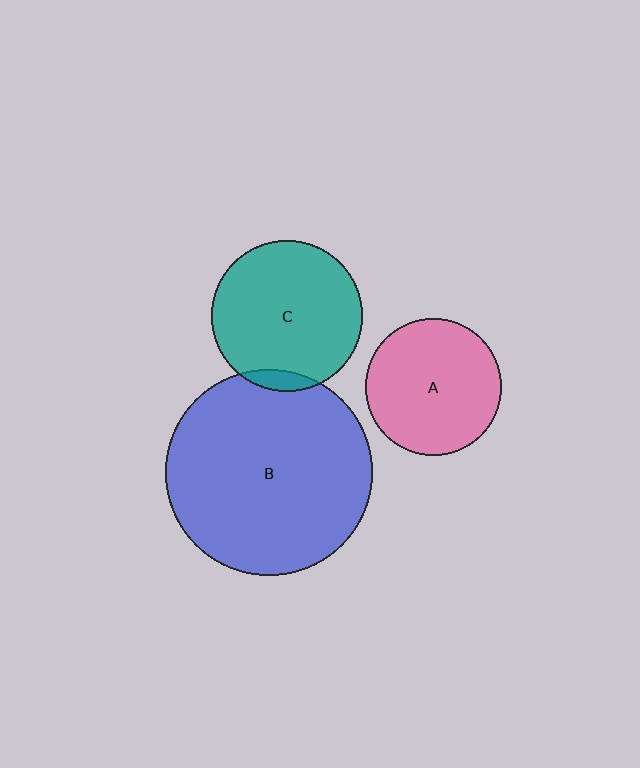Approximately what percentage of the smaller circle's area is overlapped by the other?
Approximately 5%.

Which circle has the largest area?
Circle B (blue).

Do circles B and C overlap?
Yes.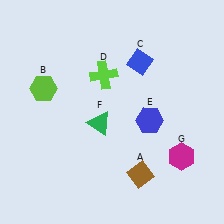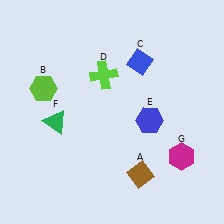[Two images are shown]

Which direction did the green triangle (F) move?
The green triangle (F) moved left.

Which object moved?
The green triangle (F) moved left.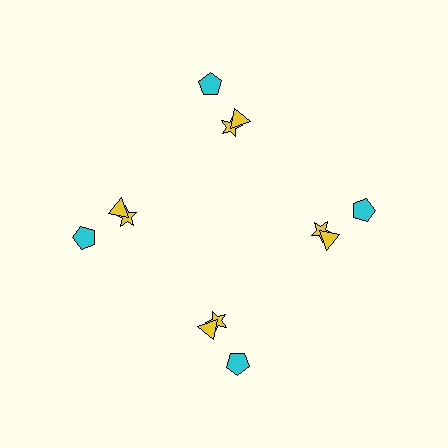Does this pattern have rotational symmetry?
Yes, this pattern has 4-fold rotational symmetry. It looks the same after rotating 90 degrees around the center.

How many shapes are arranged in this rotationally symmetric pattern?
There are 12 shapes, arranged in 4 groups of 3.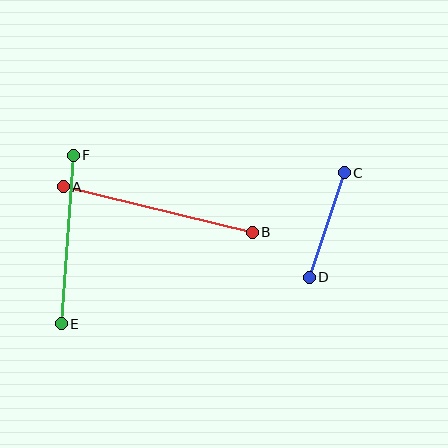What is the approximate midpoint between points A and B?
The midpoint is at approximately (158, 209) pixels.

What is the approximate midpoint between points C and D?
The midpoint is at approximately (327, 225) pixels.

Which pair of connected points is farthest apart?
Points A and B are farthest apart.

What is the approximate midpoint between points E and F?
The midpoint is at approximately (67, 239) pixels.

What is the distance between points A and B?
The distance is approximately 195 pixels.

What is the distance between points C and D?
The distance is approximately 110 pixels.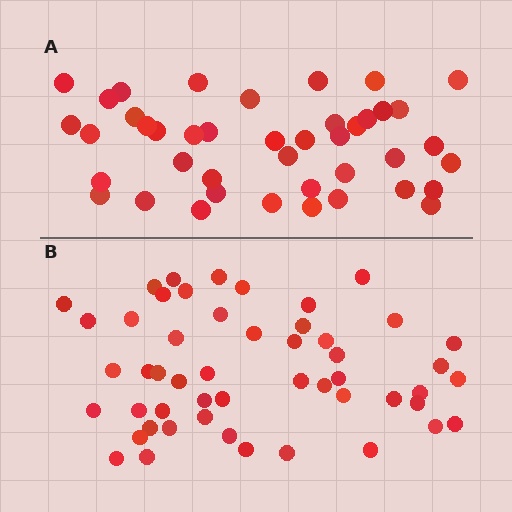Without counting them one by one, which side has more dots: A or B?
Region B (the bottom region) has more dots.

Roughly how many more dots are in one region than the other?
Region B has roughly 8 or so more dots than region A.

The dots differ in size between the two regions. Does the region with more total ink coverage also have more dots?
No. Region A has more total ink coverage because its dots are larger, but region B actually contains more individual dots. Total area can be misleading — the number of items is what matters here.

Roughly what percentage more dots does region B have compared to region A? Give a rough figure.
About 20% more.